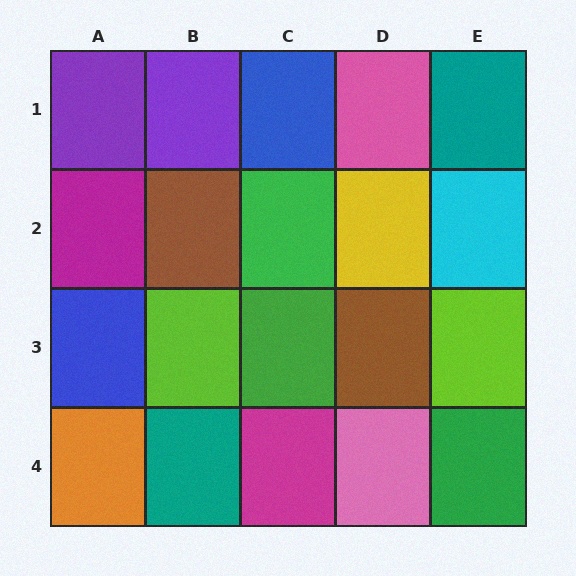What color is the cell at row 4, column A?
Orange.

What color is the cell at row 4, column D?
Pink.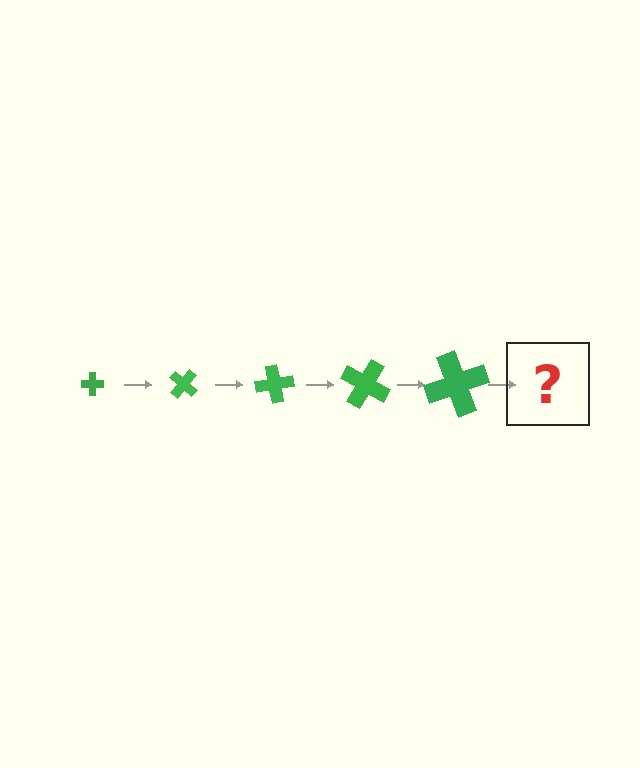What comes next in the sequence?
The next element should be a cross, larger than the previous one and rotated 200 degrees from the start.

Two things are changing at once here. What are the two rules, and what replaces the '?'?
The two rules are that the cross grows larger each step and it rotates 40 degrees each step. The '?' should be a cross, larger than the previous one and rotated 200 degrees from the start.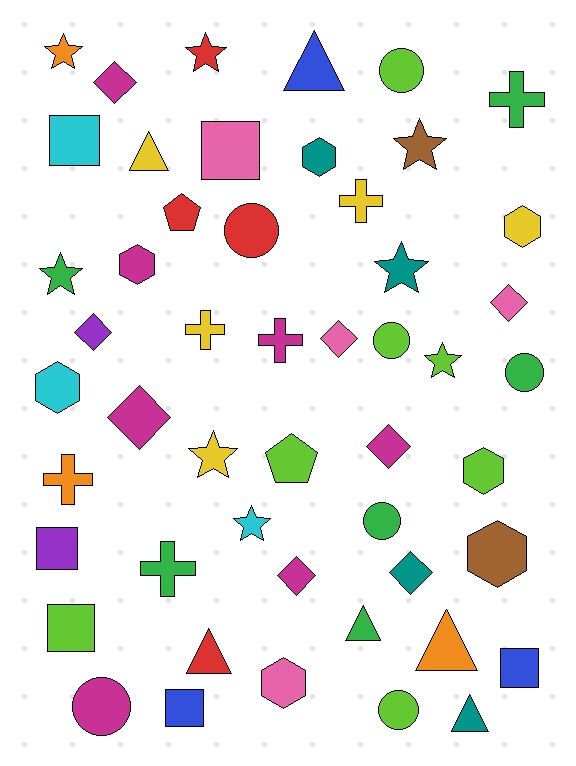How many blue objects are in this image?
There are 3 blue objects.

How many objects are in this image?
There are 50 objects.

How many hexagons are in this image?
There are 7 hexagons.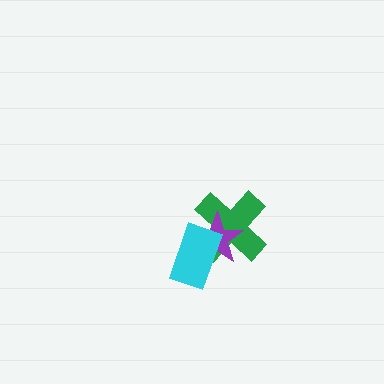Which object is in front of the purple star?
The cyan rectangle is in front of the purple star.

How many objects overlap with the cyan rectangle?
2 objects overlap with the cyan rectangle.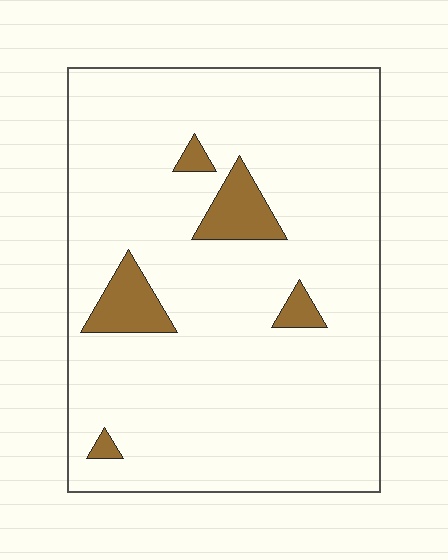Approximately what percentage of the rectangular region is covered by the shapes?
Approximately 10%.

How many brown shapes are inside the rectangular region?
5.